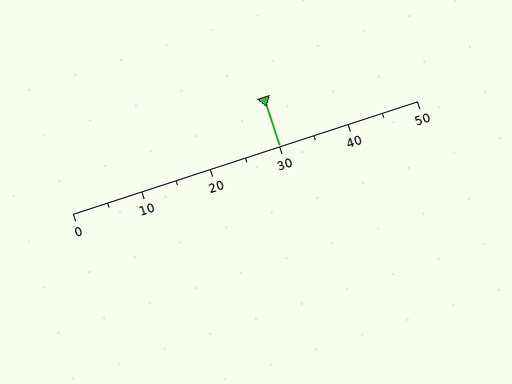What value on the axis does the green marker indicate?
The marker indicates approximately 30.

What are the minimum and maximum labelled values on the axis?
The axis runs from 0 to 50.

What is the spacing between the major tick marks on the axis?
The major ticks are spaced 10 apart.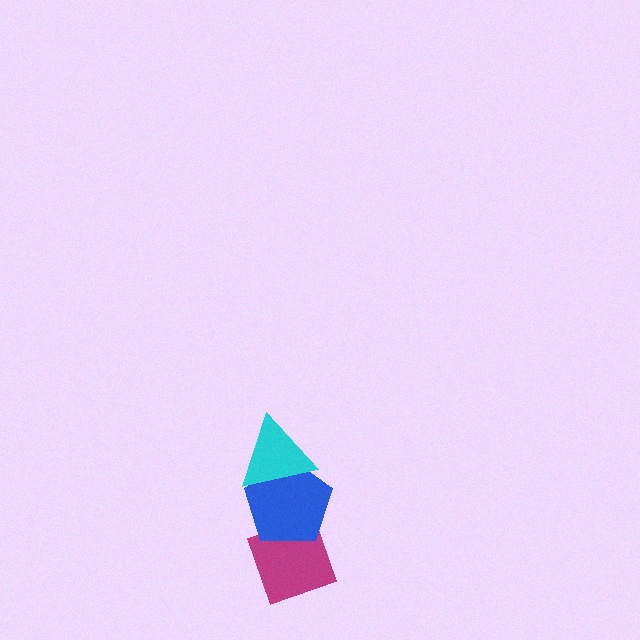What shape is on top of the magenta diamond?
The blue pentagon is on top of the magenta diamond.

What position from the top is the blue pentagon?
The blue pentagon is 2nd from the top.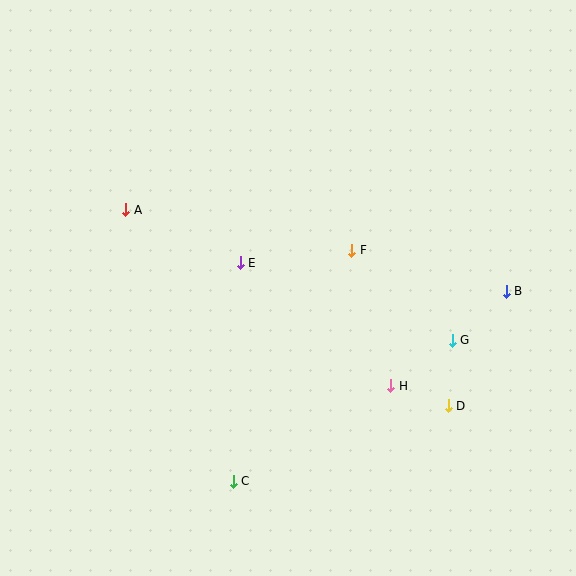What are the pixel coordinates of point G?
Point G is at (452, 341).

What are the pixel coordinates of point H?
Point H is at (391, 386).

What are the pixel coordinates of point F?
Point F is at (352, 250).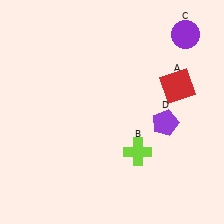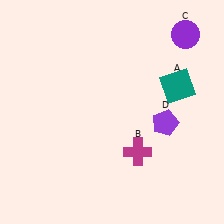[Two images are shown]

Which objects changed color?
A changed from red to teal. B changed from lime to magenta.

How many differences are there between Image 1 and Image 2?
There are 2 differences between the two images.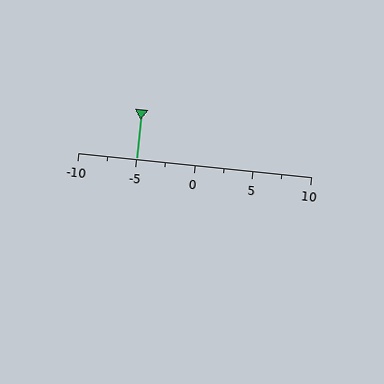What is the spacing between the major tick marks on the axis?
The major ticks are spaced 5 apart.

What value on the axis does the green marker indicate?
The marker indicates approximately -5.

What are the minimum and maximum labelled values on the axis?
The axis runs from -10 to 10.